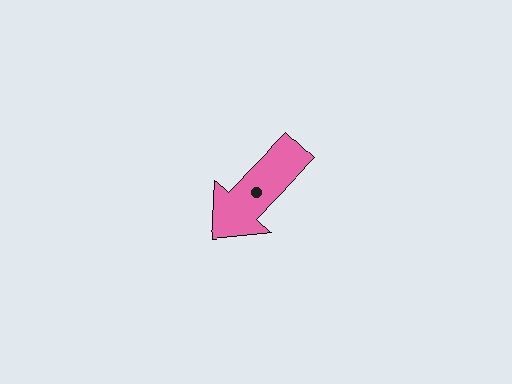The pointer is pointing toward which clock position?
Roughly 7 o'clock.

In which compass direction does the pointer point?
Southwest.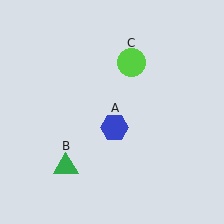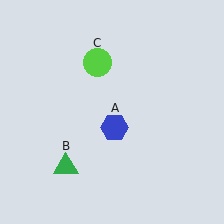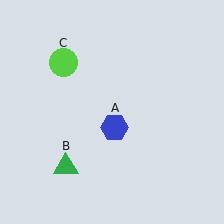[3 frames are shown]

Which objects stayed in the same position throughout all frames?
Blue hexagon (object A) and green triangle (object B) remained stationary.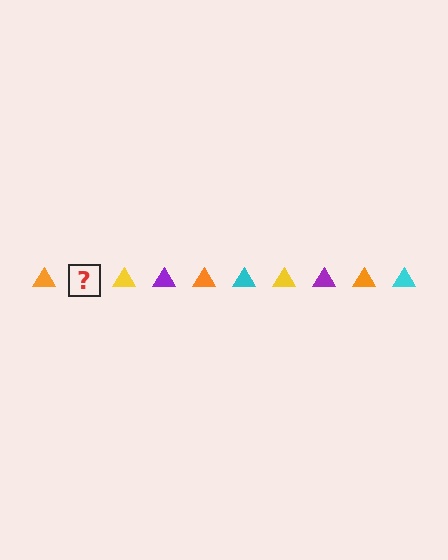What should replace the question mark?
The question mark should be replaced with a cyan triangle.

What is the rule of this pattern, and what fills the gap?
The rule is that the pattern cycles through orange, cyan, yellow, purple triangles. The gap should be filled with a cyan triangle.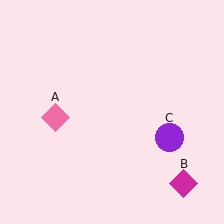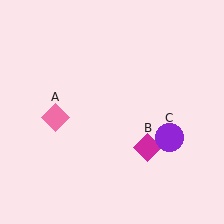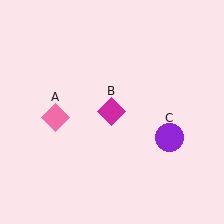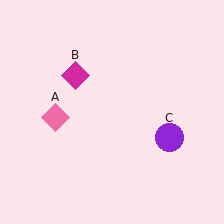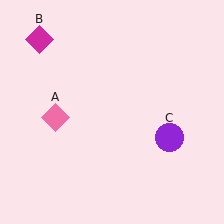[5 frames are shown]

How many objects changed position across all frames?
1 object changed position: magenta diamond (object B).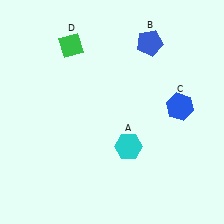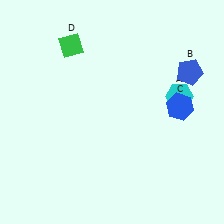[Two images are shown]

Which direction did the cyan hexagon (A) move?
The cyan hexagon (A) moved right.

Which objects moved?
The objects that moved are: the cyan hexagon (A), the blue pentagon (B).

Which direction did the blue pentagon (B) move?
The blue pentagon (B) moved right.